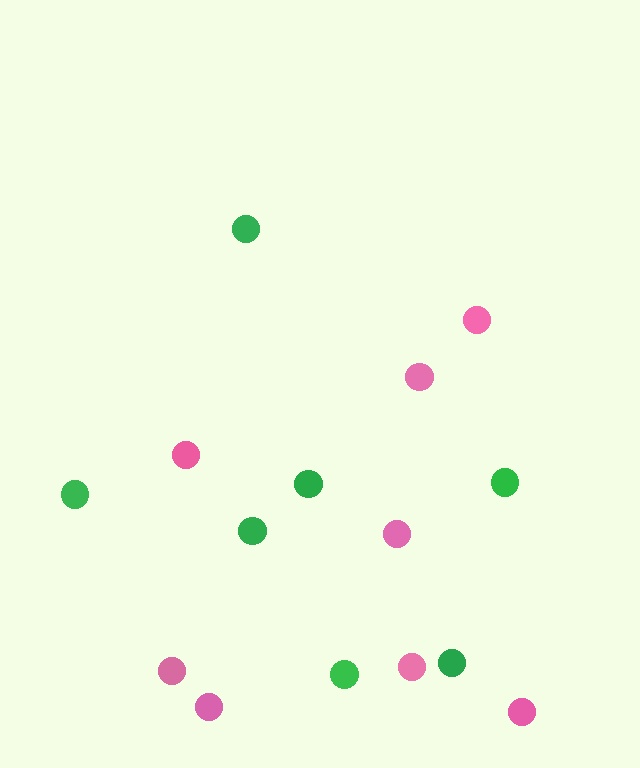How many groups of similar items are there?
There are 2 groups: one group of pink circles (8) and one group of green circles (7).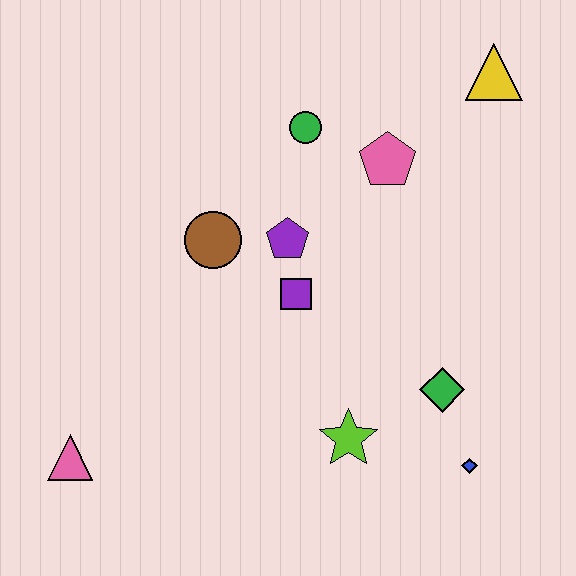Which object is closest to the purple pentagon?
The purple square is closest to the purple pentagon.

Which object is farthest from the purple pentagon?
The pink triangle is farthest from the purple pentagon.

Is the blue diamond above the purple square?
No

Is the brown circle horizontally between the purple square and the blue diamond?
No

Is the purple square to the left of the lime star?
Yes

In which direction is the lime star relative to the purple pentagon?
The lime star is below the purple pentagon.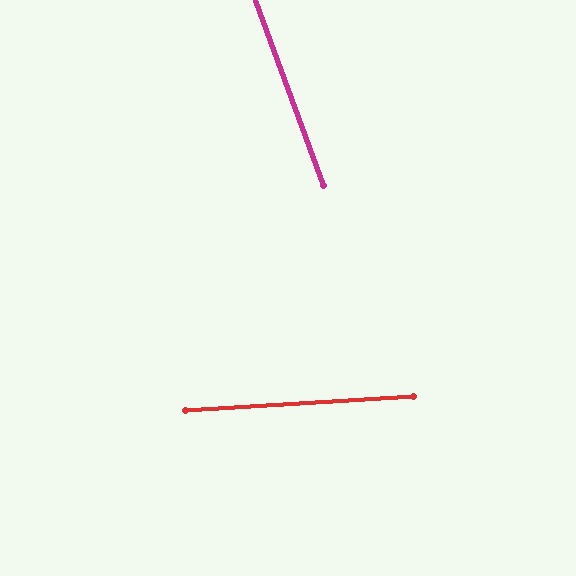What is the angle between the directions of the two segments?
Approximately 73 degrees.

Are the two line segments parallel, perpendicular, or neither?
Neither parallel nor perpendicular — they differ by about 73°.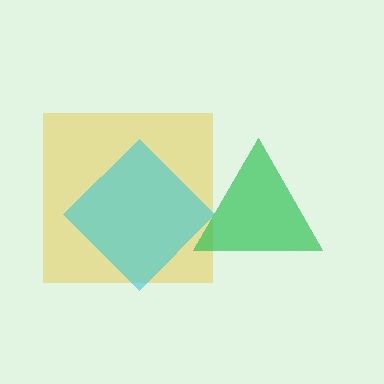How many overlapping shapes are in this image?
There are 3 overlapping shapes in the image.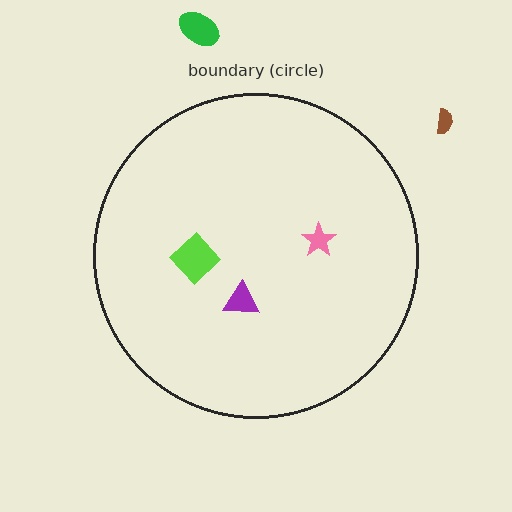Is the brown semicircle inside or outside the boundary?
Outside.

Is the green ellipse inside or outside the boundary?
Outside.